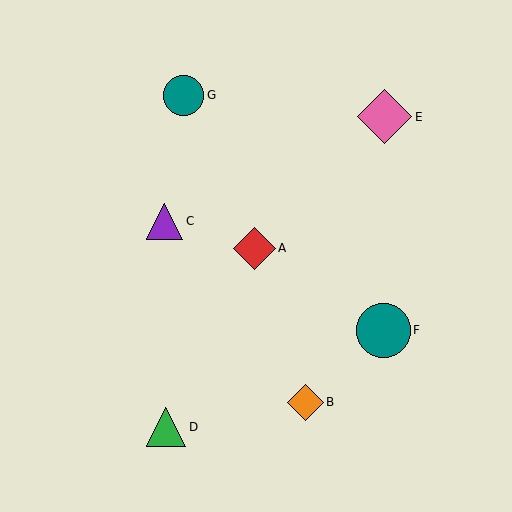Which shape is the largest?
The pink diamond (labeled E) is the largest.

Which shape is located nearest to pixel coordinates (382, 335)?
The teal circle (labeled F) at (383, 330) is nearest to that location.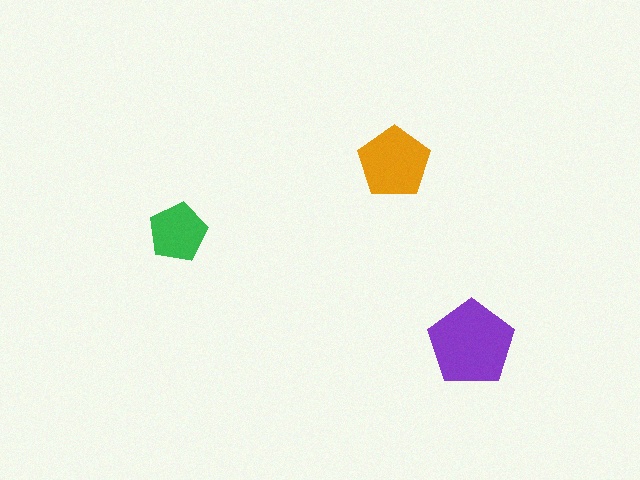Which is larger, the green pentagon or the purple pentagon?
The purple one.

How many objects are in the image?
There are 3 objects in the image.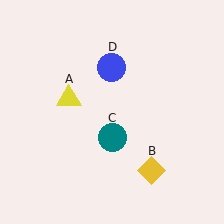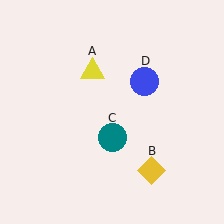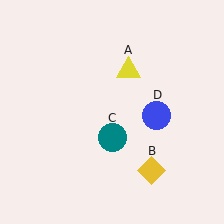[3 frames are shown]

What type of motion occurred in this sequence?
The yellow triangle (object A), blue circle (object D) rotated clockwise around the center of the scene.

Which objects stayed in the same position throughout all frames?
Yellow diamond (object B) and teal circle (object C) remained stationary.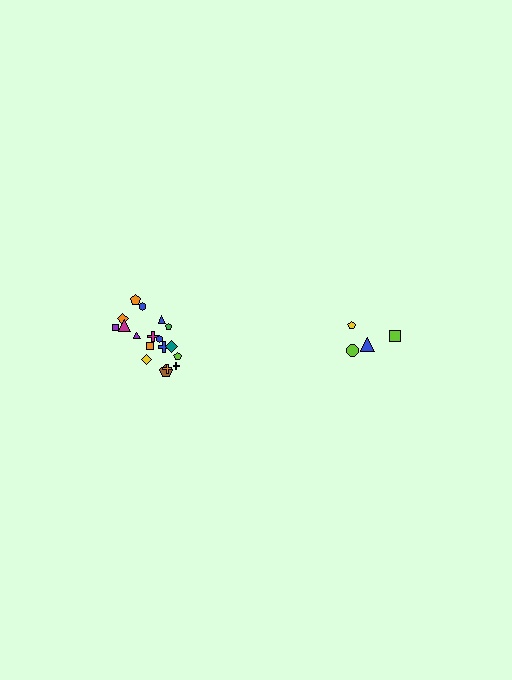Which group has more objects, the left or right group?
The left group.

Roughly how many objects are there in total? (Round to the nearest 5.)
Roughly 20 objects in total.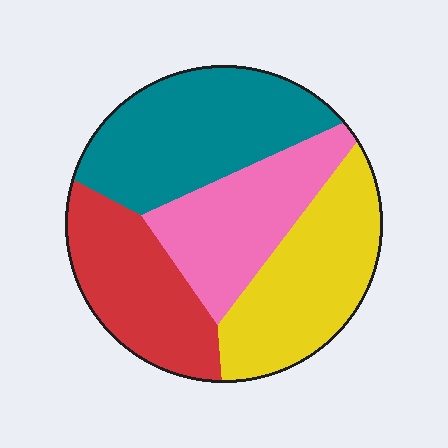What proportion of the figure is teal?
Teal takes up about one third (1/3) of the figure.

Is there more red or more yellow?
Yellow.